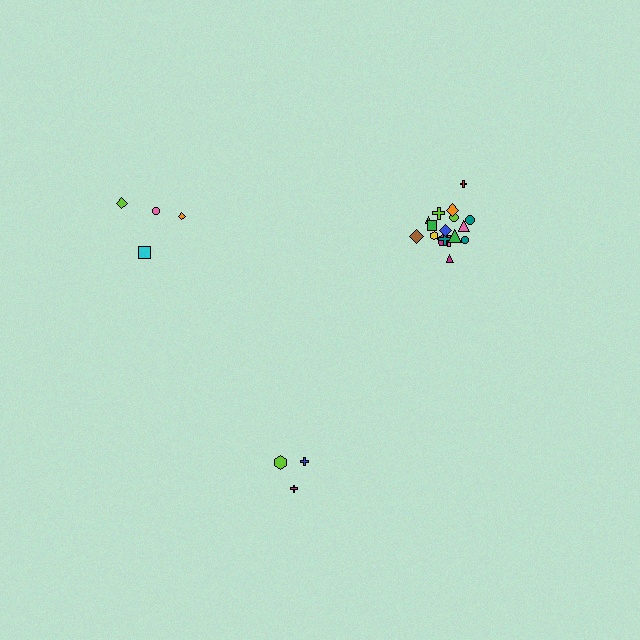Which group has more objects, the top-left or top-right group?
The top-right group.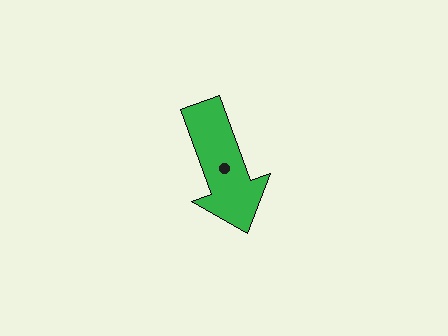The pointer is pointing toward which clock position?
Roughly 5 o'clock.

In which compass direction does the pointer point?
South.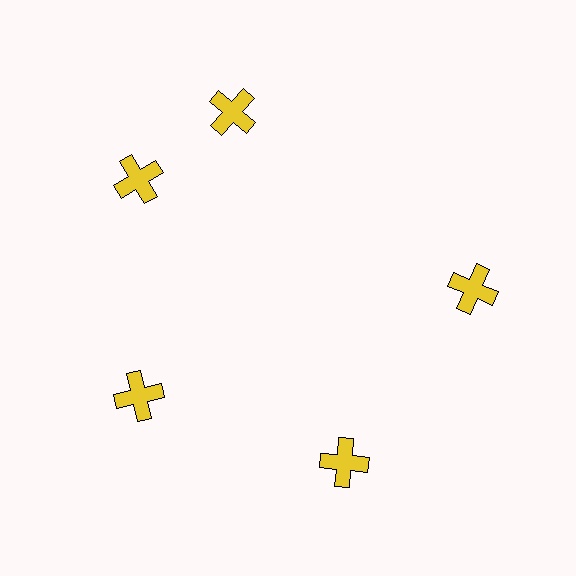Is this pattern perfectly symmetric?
No. The 5 yellow crosses are arranged in a ring, but one element near the 1 o'clock position is rotated out of alignment along the ring, breaking the 5-fold rotational symmetry.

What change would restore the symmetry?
The symmetry would be restored by rotating it back into even spacing with its neighbors so that all 5 crosses sit at equal angles and equal distance from the center.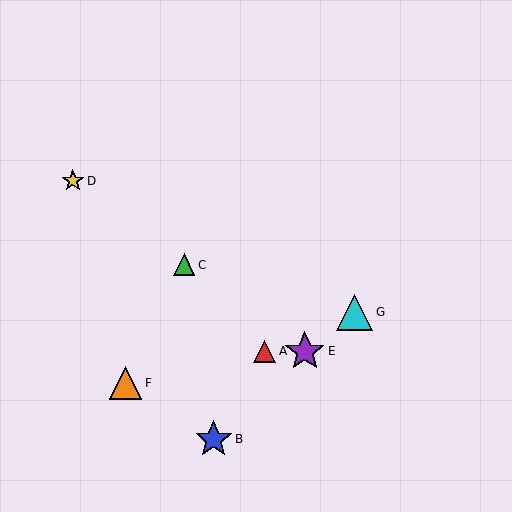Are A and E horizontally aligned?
Yes, both are at y≈351.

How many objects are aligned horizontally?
2 objects (A, E) are aligned horizontally.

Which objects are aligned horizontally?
Objects A, E are aligned horizontally.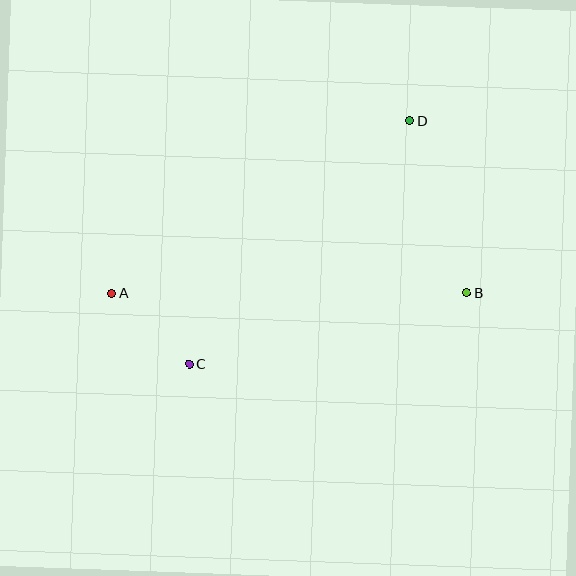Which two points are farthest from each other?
Points A and B are farthest from each other.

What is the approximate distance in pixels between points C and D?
The distance between C and D is approximately 328 pixels.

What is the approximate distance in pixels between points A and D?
The distance between A and D is approximately 345 pixels.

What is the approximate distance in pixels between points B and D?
The distance between B and D is approximately 181 pixels.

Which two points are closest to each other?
Points A and C are closest to each other.